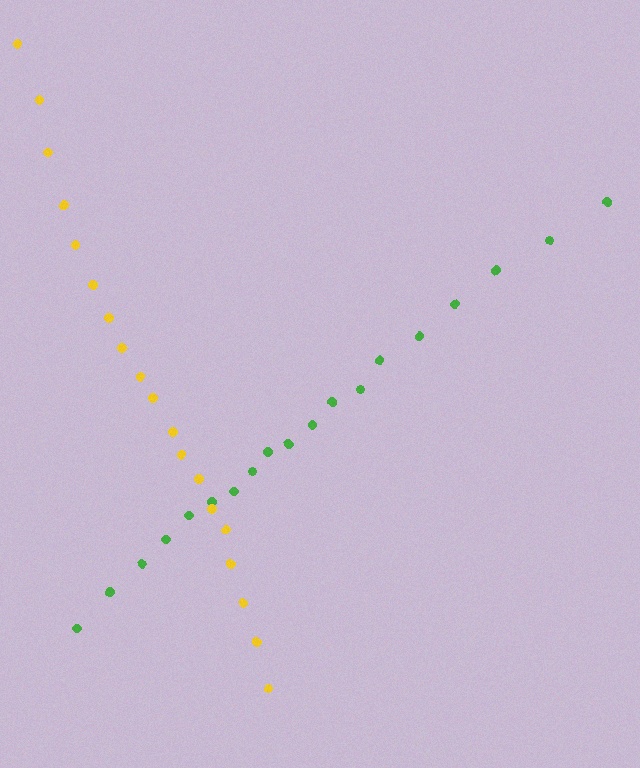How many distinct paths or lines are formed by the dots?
There are 2 distinct paths.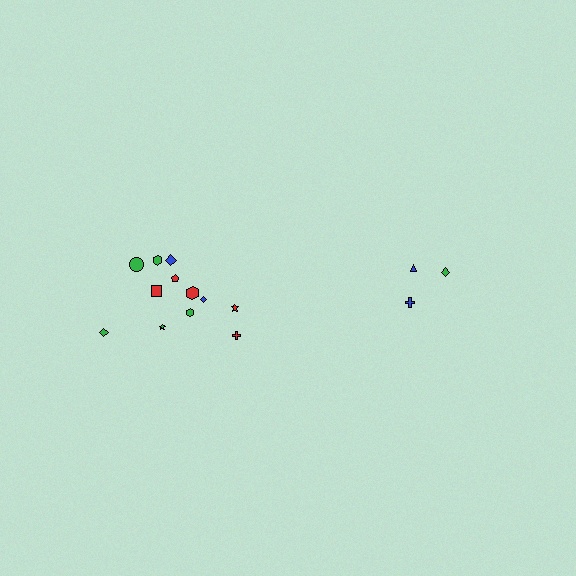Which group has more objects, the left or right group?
The left group.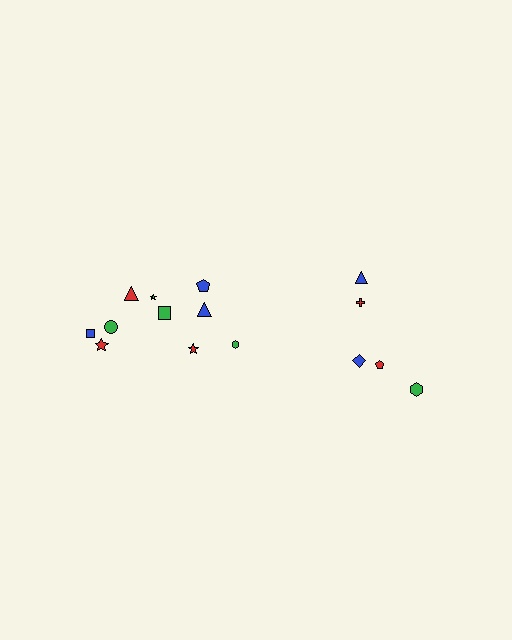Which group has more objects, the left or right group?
The left group.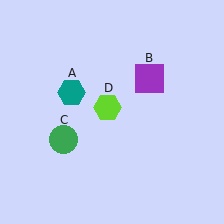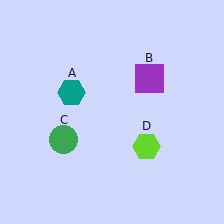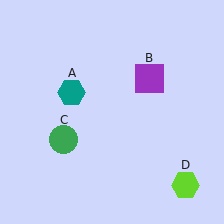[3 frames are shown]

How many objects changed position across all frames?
1 object changed position: lime hexagon (object D).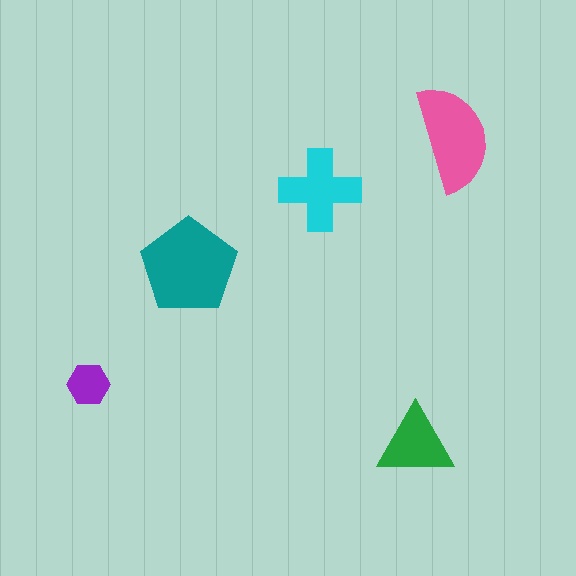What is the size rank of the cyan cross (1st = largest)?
3rd.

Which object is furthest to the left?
The purple hexagon is leftmost.